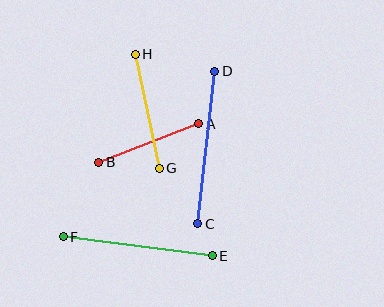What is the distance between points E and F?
The distance is approximately 150 pixels.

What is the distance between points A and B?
The distance is approximately 107 pixels.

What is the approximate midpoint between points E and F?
The midpoint is at approximately (138, 246) pixels.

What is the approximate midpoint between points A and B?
The midpoint is at approximately (149, 143) pixels.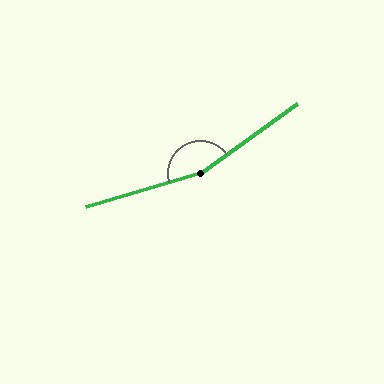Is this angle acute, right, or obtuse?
It is obtuse.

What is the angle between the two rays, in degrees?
Approximately 161 degrees.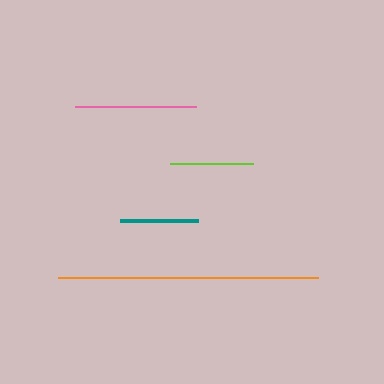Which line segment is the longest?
The orange line is the longest at approximately 260 pixels.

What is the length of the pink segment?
The pink segment is approximately 121 pixels long.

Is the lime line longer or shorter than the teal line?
The lime line is longer than the teal line.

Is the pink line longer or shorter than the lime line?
The pink line is longer than the lime line.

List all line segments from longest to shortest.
From longest to shortest: orange, pink, lime, teal.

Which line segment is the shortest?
The teal line is the shortest at approximately 78 pixels.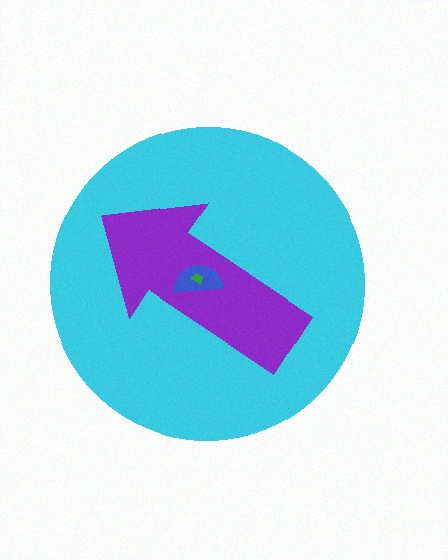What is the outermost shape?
The cyan circle.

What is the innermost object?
The green trapezoid.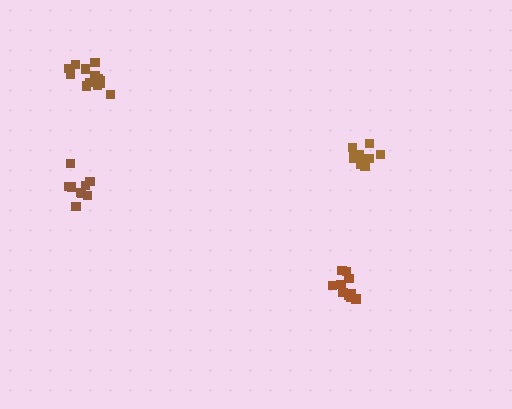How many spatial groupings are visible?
There are 4 spatial groupings.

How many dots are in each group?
Group 1: 13 dots, Group 2: 9 dots, Group 3: 10 dots, Group 4: 10 dots (42 total).